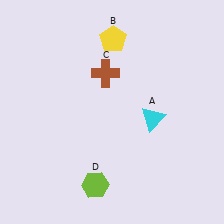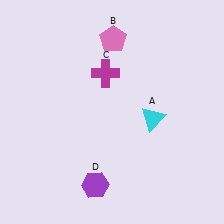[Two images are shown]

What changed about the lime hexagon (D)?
In Image 1, D is lime. In Image 2, it changed to purple.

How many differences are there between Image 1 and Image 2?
There are 3 differences between the two images.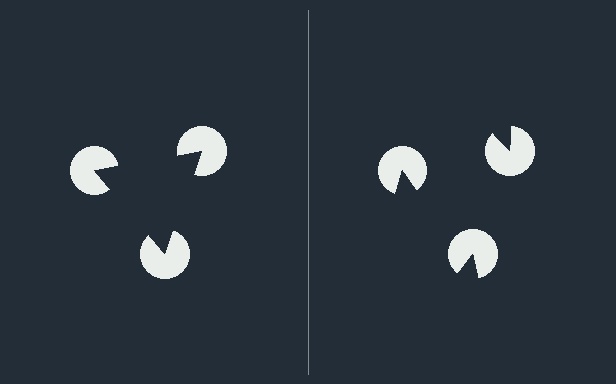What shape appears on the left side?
An illusory triangle.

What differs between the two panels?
The pac-man discs are positioned identically on both sides; only the wedge orientations differ. On the left they align to a triangle; on the right they are misaligned.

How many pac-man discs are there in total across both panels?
6 — 3 on each side.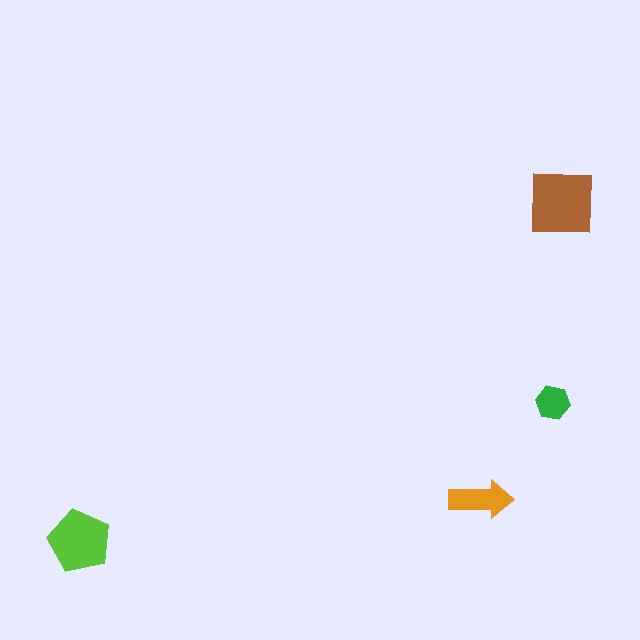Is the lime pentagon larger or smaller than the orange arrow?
Larger.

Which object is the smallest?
The green hexagon.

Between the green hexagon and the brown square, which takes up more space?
The brown square.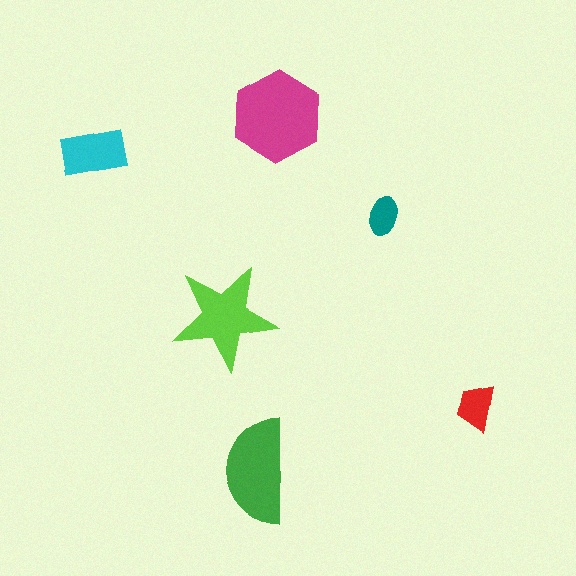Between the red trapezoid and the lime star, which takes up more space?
The lime star.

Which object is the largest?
The magenta hexagon.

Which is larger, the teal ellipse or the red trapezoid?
The red trapezoid.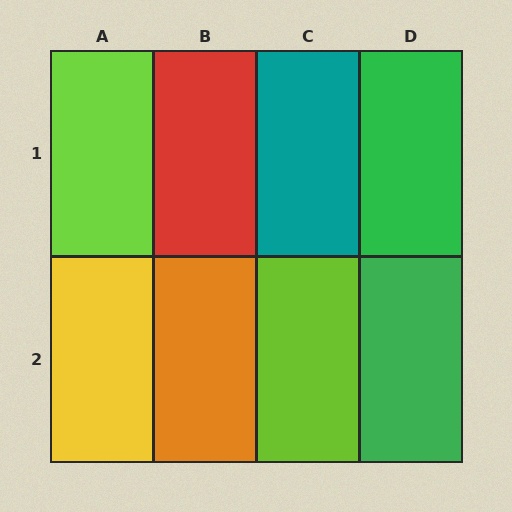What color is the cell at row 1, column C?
Teal.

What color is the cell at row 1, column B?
Red.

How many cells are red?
1 cell is red.